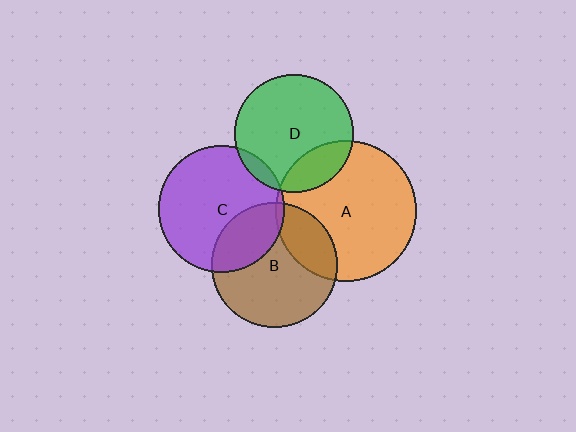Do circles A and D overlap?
Yes.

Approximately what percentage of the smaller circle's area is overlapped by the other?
Approximately 20%.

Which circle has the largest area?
Circle A (orange).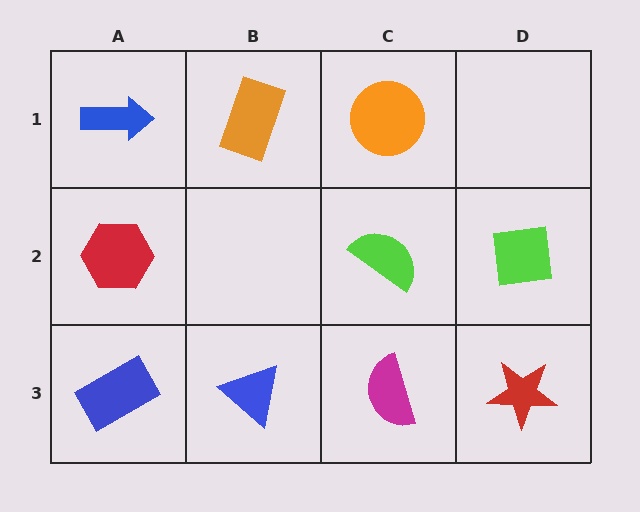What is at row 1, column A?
A blue arrow.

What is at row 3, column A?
A blue rectangle.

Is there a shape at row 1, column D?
No, that cell is empty.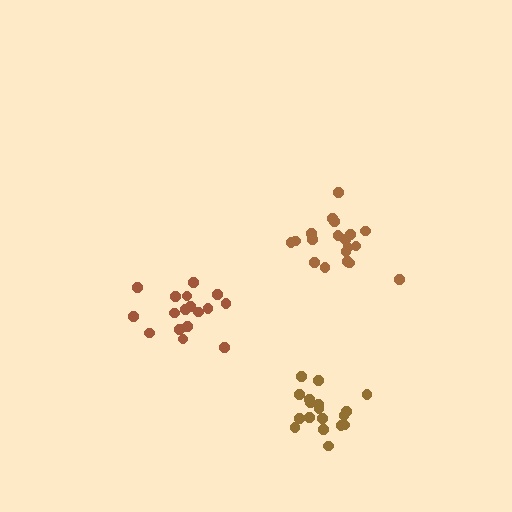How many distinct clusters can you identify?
There are 3 distinct clusters.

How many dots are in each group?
Group 1: 17 dots, Group 2: 18 dots, Group 3: 19 dots (54 total).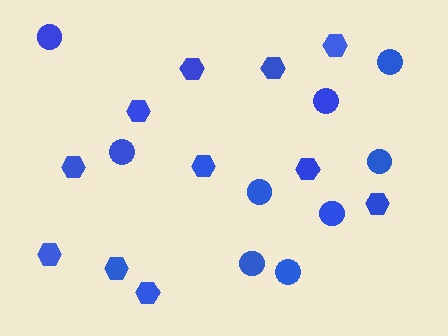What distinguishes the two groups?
There are 2 groups: one group of circles (9) and one group of hexagons (11).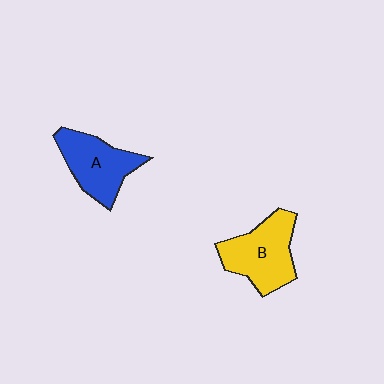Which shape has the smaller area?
Shape A (blue).